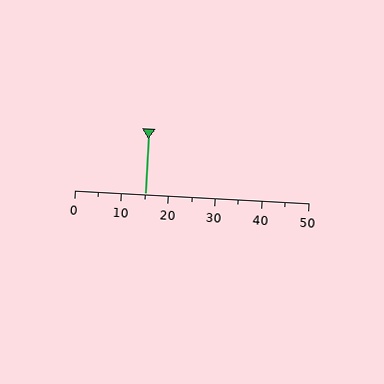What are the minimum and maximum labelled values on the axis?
The axis runs from 0 to 50.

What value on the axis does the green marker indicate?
The marker indicates approximately 15.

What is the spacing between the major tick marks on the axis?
The major ticks are spaced 10 apart.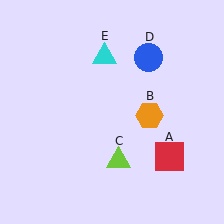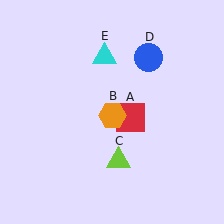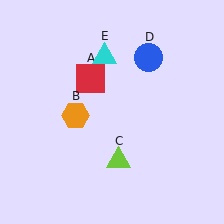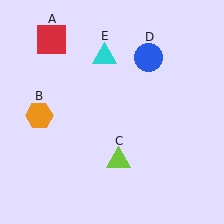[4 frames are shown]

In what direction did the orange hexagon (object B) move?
The orange hexagon (object B) moved left.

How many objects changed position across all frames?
2 objects changed position: red square (object A), orange hexagon (object B).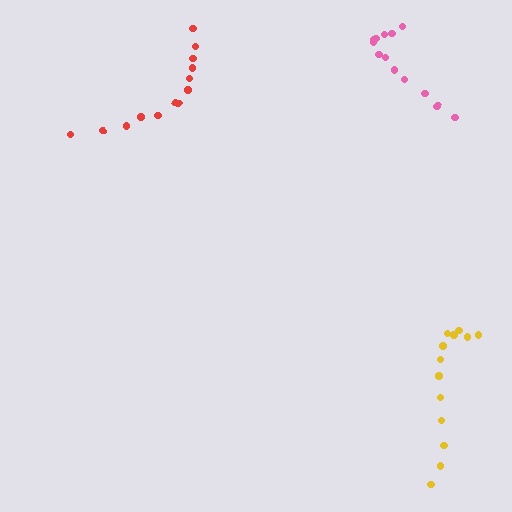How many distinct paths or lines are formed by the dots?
There are 3 distinct paths.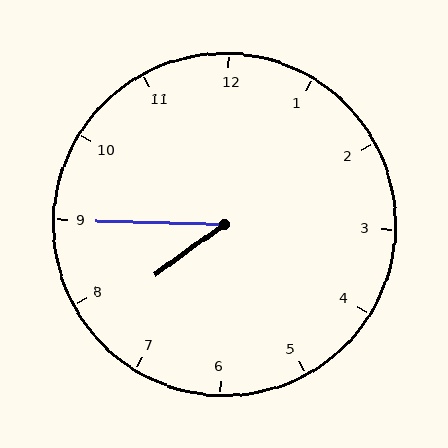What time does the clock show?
7:45.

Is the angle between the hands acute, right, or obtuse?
It is acute.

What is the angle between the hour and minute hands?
Approximately 38 degrees.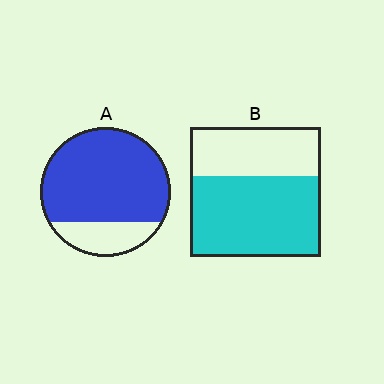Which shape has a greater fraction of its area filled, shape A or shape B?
Shape A.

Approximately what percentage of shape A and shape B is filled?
A is approximately 80% and B is approximately 60%.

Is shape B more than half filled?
Yes.